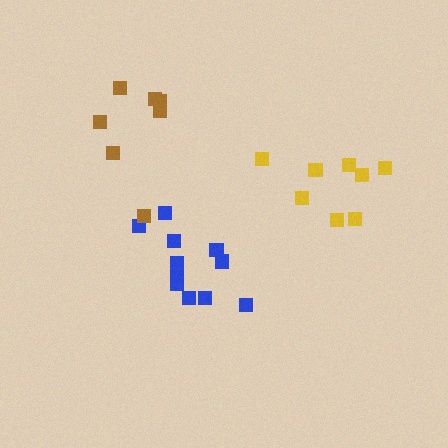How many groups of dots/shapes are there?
There are 3 groups.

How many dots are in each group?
Group 1: 8 dots, Group 2: 11 dots, Group 3: 7 dots (26 total).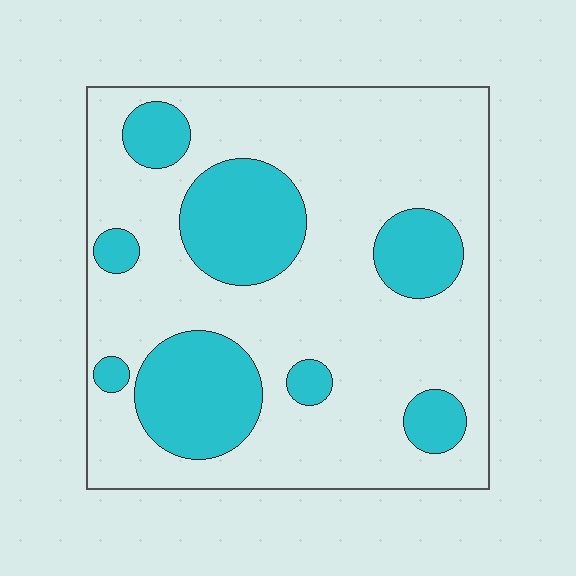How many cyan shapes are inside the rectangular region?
8.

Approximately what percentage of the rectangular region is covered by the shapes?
Approximately 25%.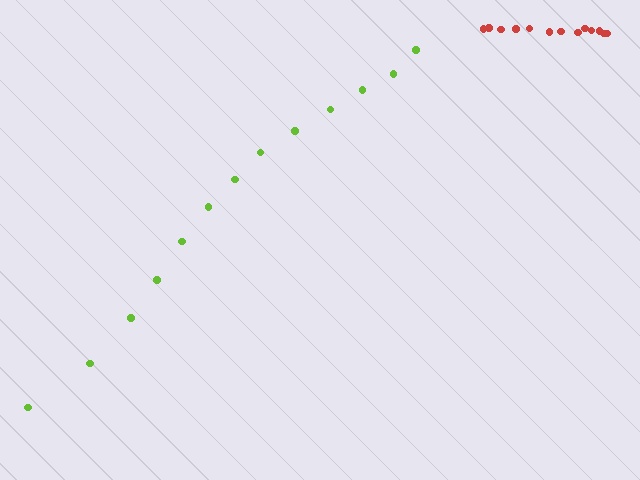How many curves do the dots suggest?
There are 2 distinct paths.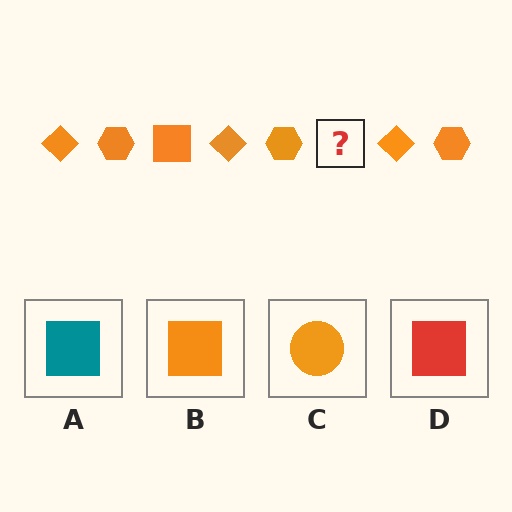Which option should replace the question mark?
Option B.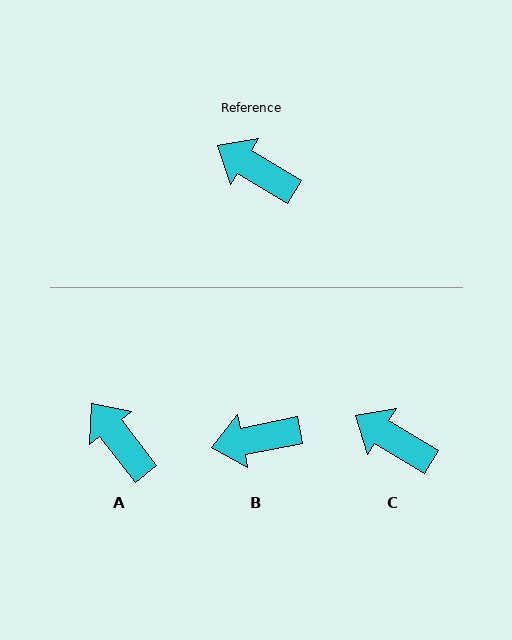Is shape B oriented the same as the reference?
No, it is off by about 43 degrees.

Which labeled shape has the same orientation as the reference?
C.